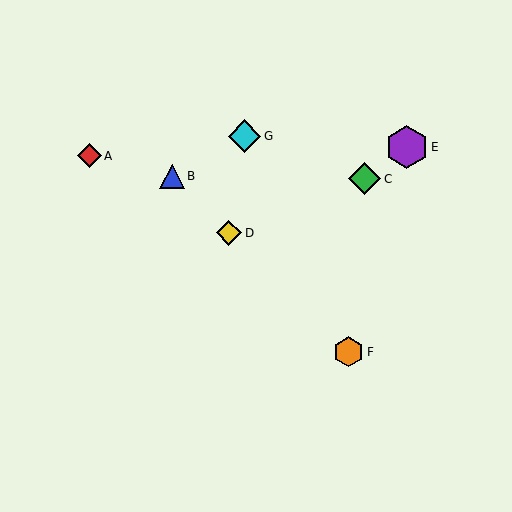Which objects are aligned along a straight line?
Objects B, D, F are aligned along a straight line.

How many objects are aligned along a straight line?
3 objects (B, D, F) are aligned along a straight line.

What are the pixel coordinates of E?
Object E is at (407, 147).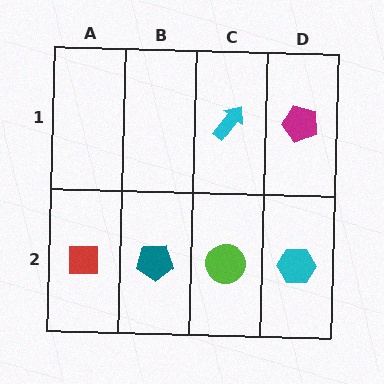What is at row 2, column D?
A cyan hexagon.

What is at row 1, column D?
A magenta pentagon.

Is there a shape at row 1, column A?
No, that cell is empty.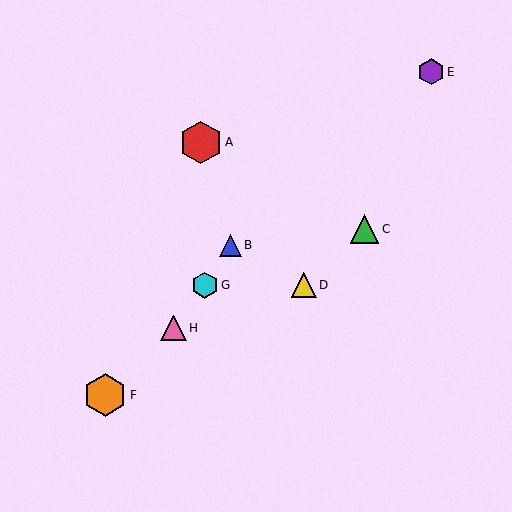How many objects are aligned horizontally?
2 objects (D, G) are aligned horizontally.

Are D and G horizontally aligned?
Yes, both are at y≈285.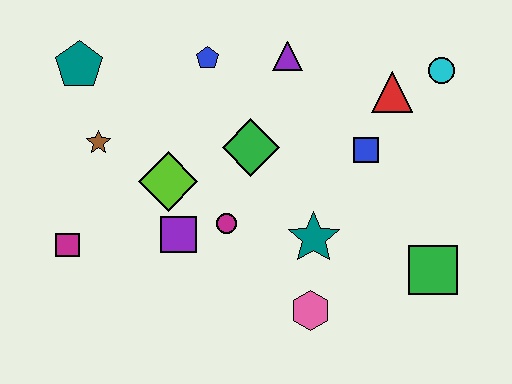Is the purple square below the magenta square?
No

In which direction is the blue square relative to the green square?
The blue square is above the green square.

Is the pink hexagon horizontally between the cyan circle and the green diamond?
Yes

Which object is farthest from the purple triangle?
The magenta square is farthest from the purple triangle.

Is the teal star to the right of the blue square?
No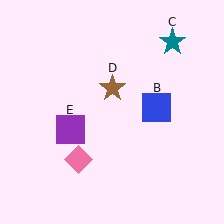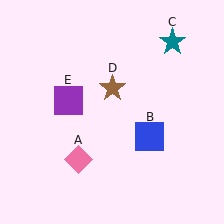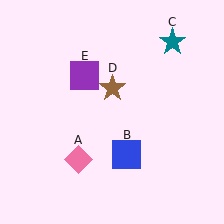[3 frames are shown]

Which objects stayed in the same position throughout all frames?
Pink diamond (object A) and teal star (object C) and brown star (object D) remained stationary.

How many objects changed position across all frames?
2 objects changed position: blue square (object B), purple square (object E).